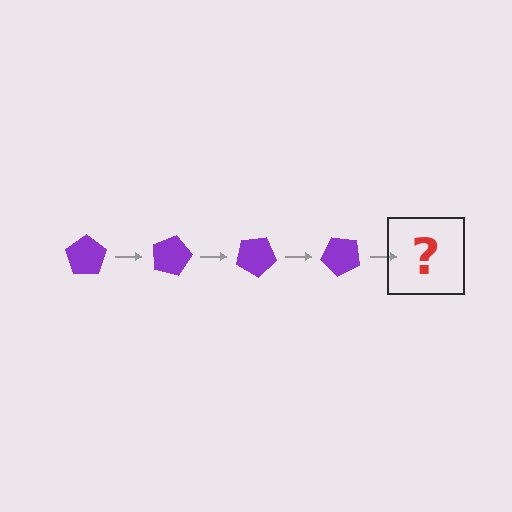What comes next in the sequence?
The next element should be a purple pentagon rotated 60 degrees.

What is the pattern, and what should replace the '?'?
The pattern is that the pentagon rotates 15 degrees each step. The '?' should be a purple pentagon rotated 60 degrees.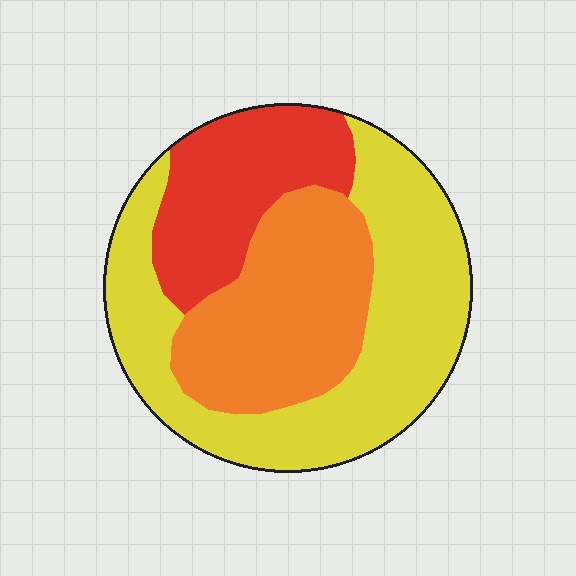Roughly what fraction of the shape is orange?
Orange covers about 30% of the shape.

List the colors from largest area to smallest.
From largest to smallest: yellow, orange, red.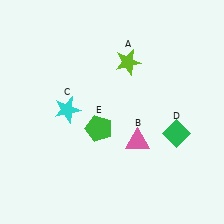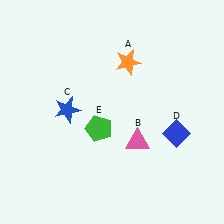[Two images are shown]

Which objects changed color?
A changed from lime to orange. C changed from cyan to blue. D changed from green to blue.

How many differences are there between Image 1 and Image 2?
There are 3 differences between the two images.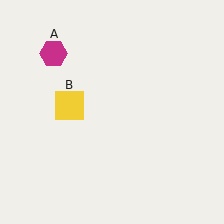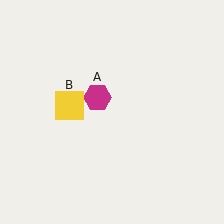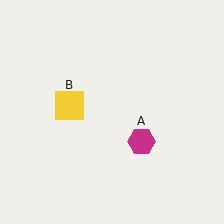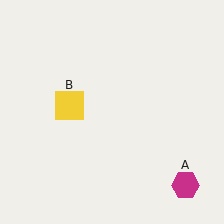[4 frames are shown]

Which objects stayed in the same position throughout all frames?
Yellow square (object B) remained stationary.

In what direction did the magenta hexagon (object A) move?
The magenta hexagon (object A) moved down and to the right.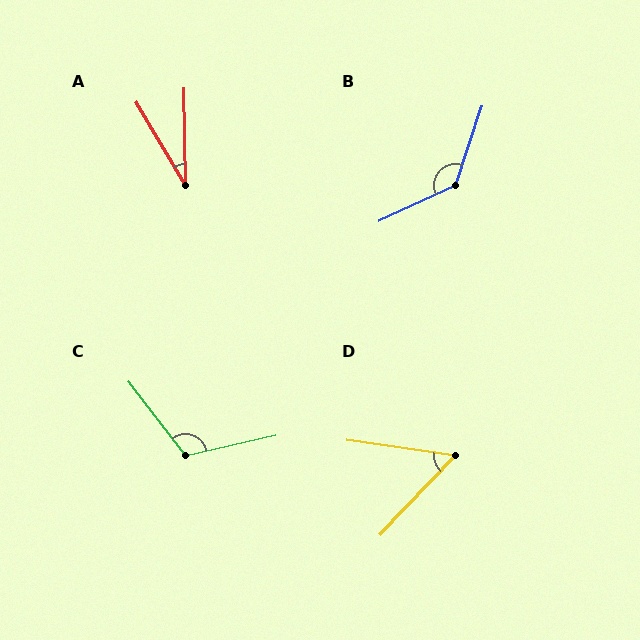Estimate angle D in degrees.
Approximately 54 degrees.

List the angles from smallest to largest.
A (30°), D (54°), C (115°), B (134°).